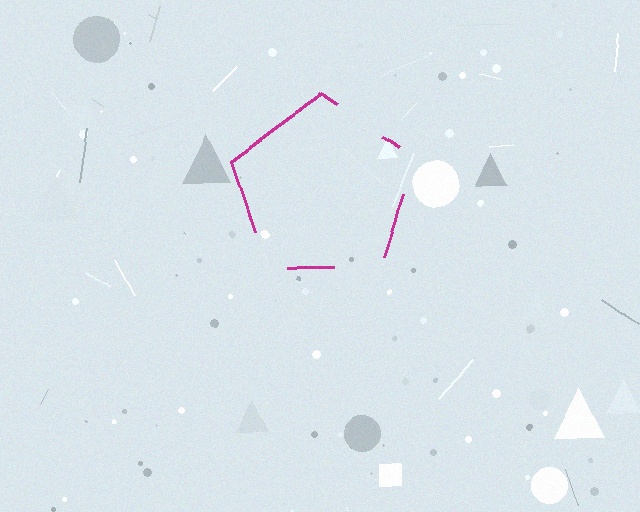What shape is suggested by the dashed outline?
The dashed outline suggests a pentagon.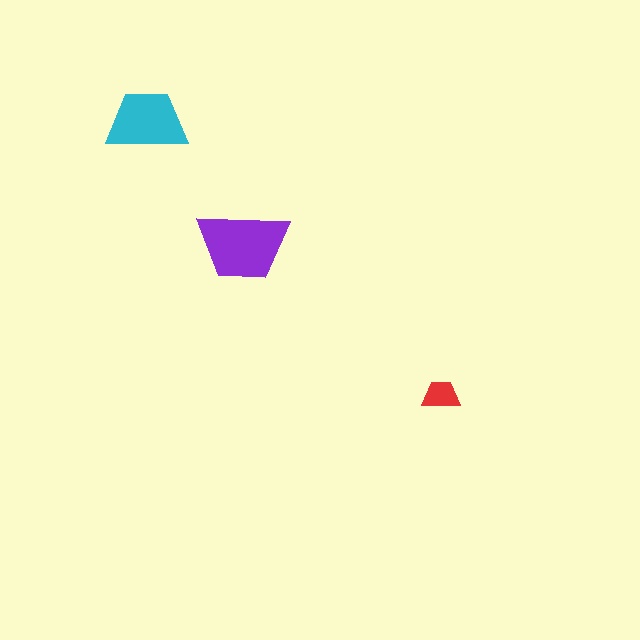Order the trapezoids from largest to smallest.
the purple one, the cyan one, the red one.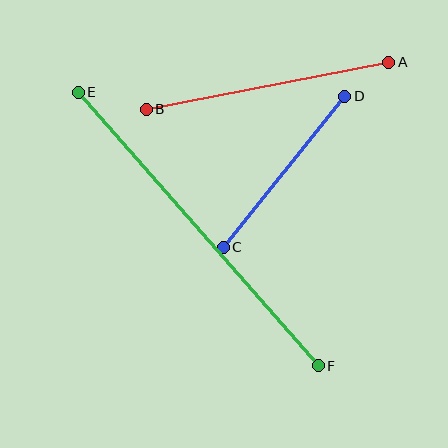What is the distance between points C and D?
The distance is approximately 194 pixels.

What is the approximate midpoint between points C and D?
The midpoint is at approximately (284, 172) pixels.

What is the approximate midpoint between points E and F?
The midpoint is at approximately (198, 229) pixels.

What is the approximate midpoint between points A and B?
The midpoint is at approximately (267, 86) pixels.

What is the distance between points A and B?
The distance is approximately 247 pixels.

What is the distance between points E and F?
The distance is approximately 364 pixels.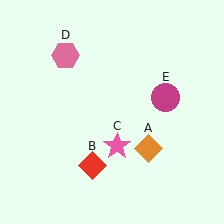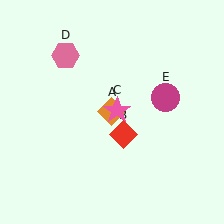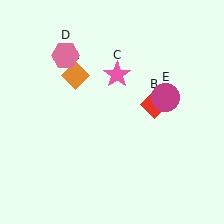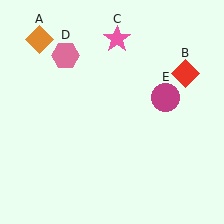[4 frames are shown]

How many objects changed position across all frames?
3 objects changed position: orange diamond (object A), red diamond (object B), pink star (object C).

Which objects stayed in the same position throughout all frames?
Pink hexagon (object D) and magenta circle (object E) remained stationary.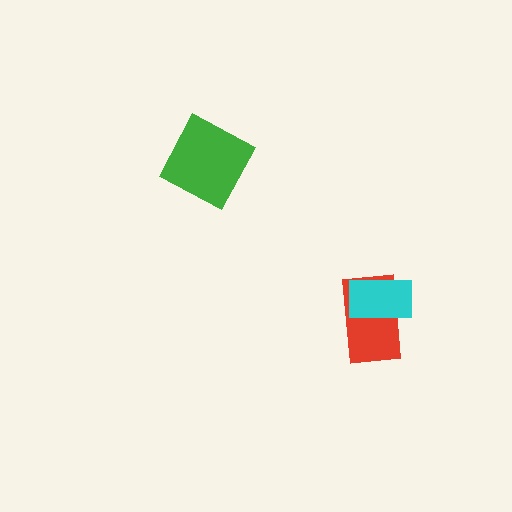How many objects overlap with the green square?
0 objects overlap with the green square.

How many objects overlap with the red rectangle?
1 object overlaps with the red rectangle.